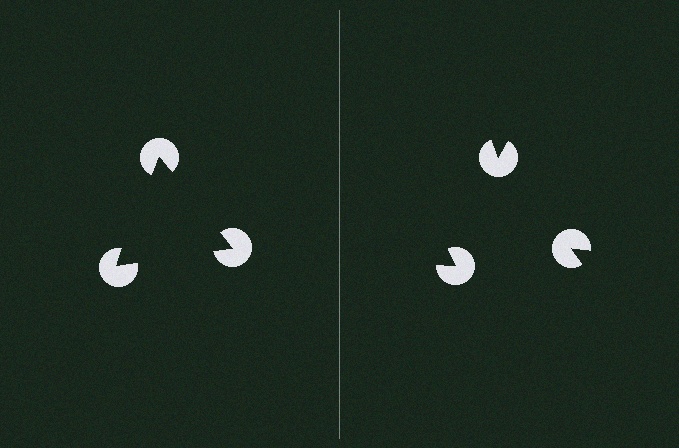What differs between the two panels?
The pac-man discs are positioned identically on both sides; only the wedge orientations differ. On the left they align to a triangle; on the right they are misaligned.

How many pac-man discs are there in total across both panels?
6 — 3 on each side.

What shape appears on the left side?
An illusory triangle.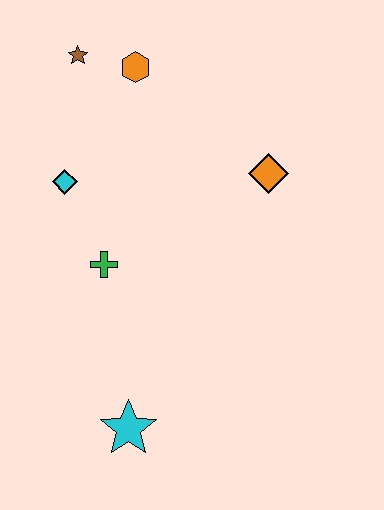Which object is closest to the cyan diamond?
The green cross is closest to the cyan diamond.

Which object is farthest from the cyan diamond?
The cyan star is farthest from the cyan diamond.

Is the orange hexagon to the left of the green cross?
No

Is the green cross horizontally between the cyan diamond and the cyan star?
Yes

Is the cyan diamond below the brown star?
Yes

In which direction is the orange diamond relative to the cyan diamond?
The orange diamond is to the right of the cyan diamond.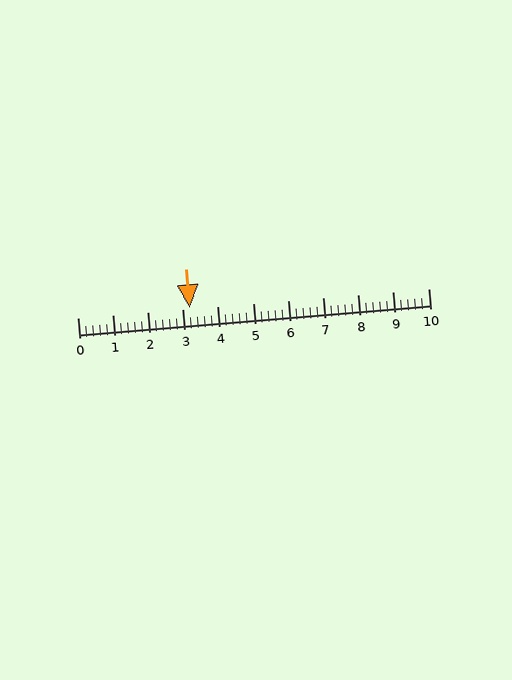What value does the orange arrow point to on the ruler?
The orange arrow points to approximately 3.2.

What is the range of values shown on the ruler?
The ruler shows values from 0 to 10.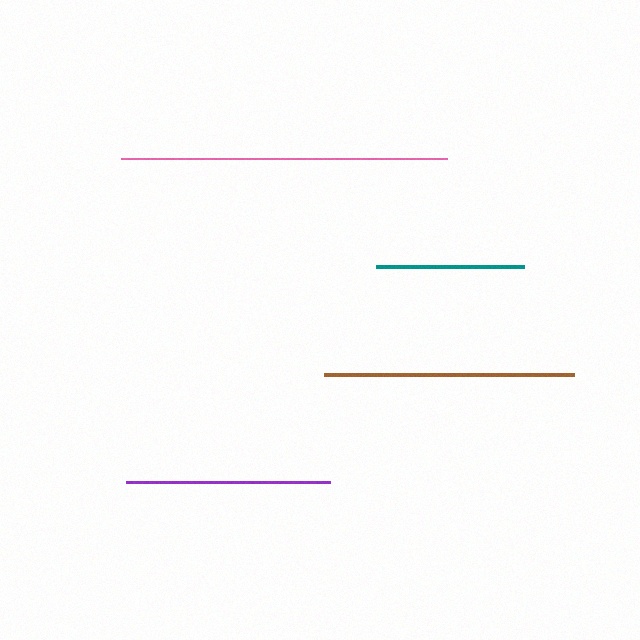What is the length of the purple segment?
The purple segment is approximately 204 pixels long.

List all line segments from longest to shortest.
From longest to shortest: pink, brown, purple, teal.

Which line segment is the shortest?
The teal line is the shortest at approximately 148 pixels.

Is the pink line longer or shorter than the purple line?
The pink line is longer than the purple line.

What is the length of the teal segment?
The teal segment is approximately 148 pixels long.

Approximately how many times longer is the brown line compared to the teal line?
The brown line is approximately 1.7 times the length of the teal line.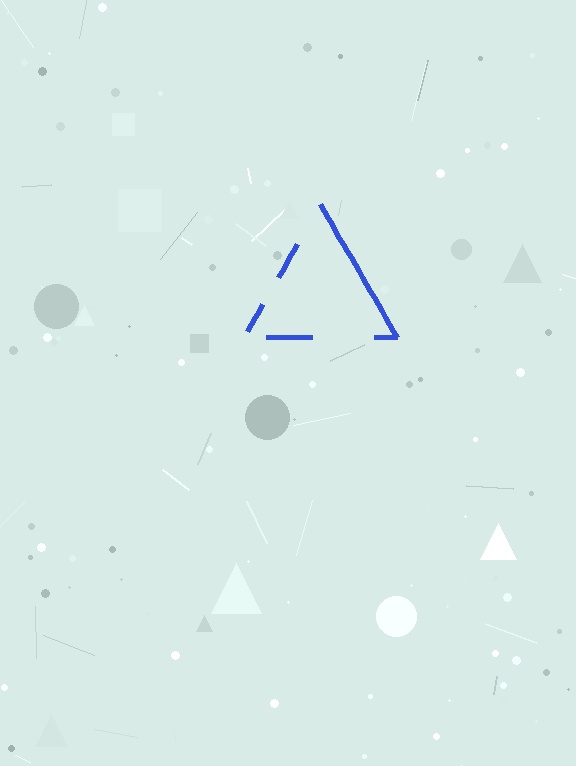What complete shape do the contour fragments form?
The contour fragments form a triangle.